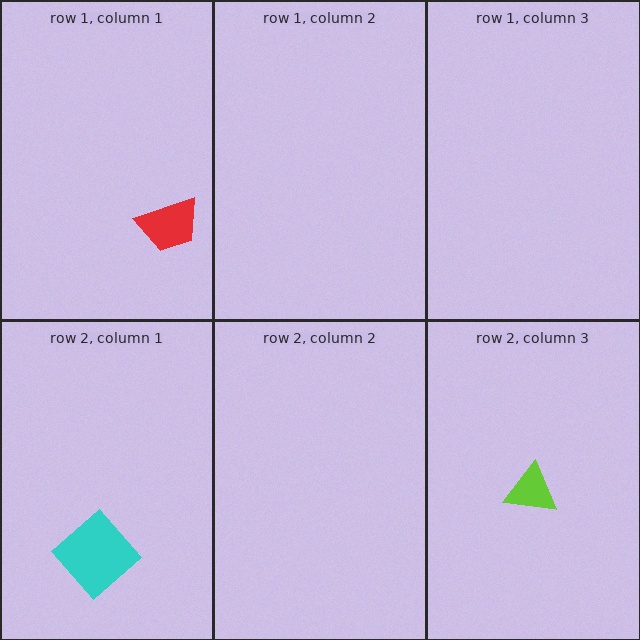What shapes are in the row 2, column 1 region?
The cyan diamond.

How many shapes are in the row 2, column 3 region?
1.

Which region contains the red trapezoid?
The row 1, column 1 region.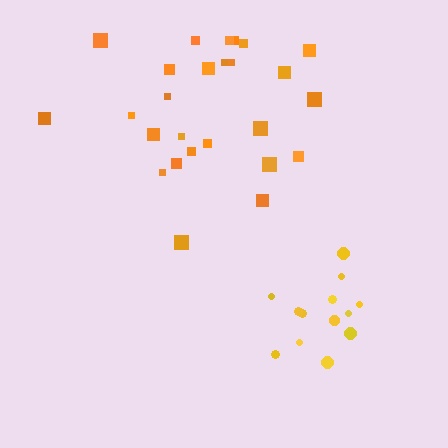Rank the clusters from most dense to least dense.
yellow, orange.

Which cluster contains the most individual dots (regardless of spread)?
Orange (26).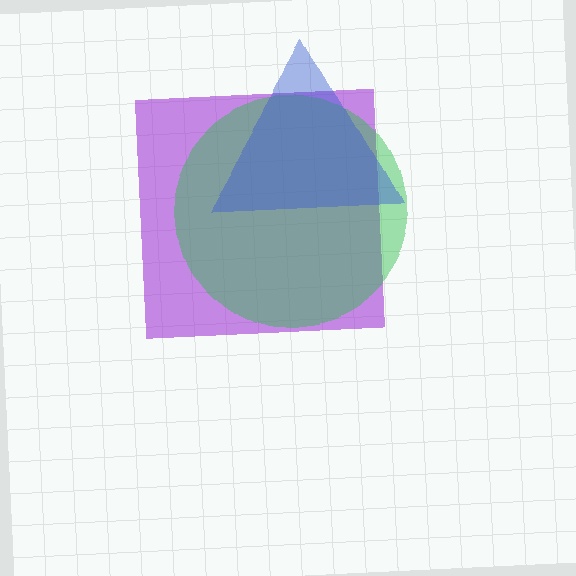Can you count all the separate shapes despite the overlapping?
Yes, there are 3 separate shapes.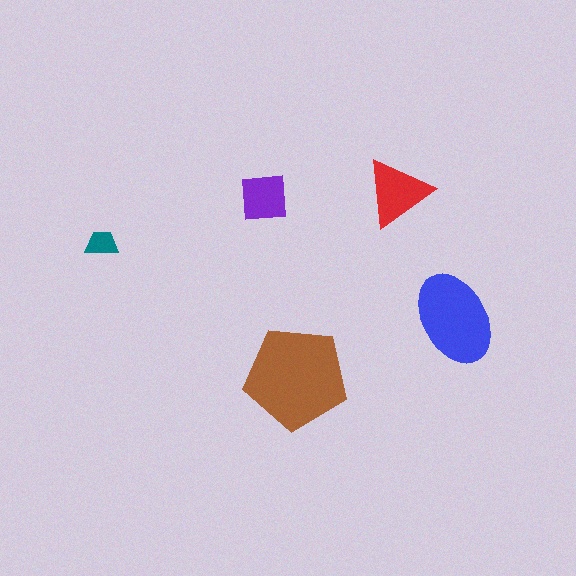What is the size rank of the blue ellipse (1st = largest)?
2nd.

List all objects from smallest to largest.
The teal trapezoid, the purple square, the red triangle, the blue ellipse, the brown pentagon.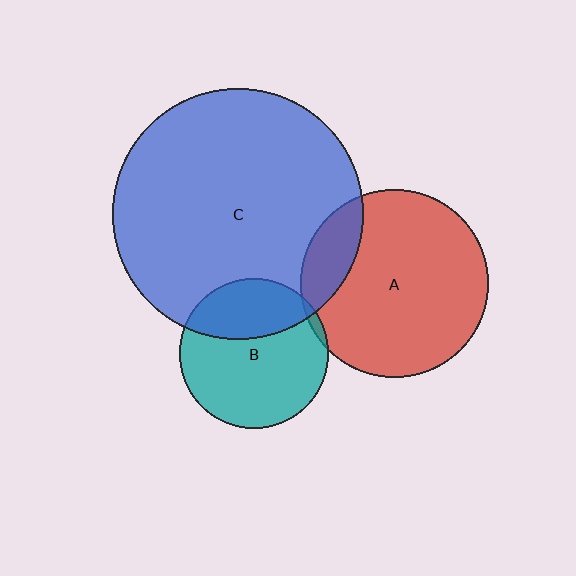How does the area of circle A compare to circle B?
Approximately 1.6 times.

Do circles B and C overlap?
Yes.